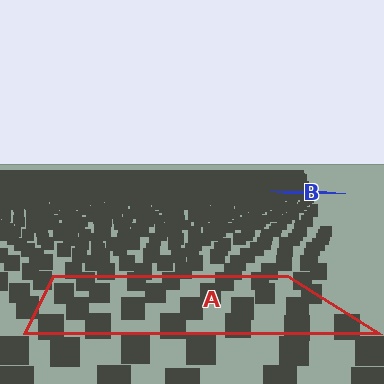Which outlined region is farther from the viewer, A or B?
Region B is farther from the viewer — the texture elements inside it appear smaller and more densely packed.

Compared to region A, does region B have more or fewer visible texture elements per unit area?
Region B has more texture elements per unit area — they are packed more densely because it is farther away.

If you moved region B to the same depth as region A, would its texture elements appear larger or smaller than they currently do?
They would appear larger. At a closer depth, the same texture elements are projected at a bigger on-screen size.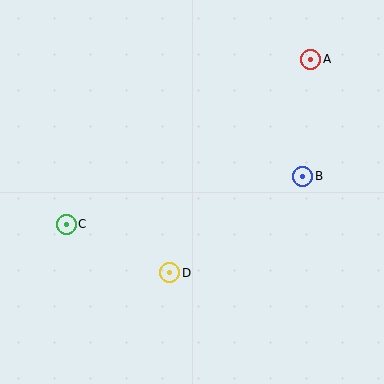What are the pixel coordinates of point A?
Point A is at (311, 59).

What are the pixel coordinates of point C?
Point C is at (66, 224).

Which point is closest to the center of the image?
Point D at (170, 273) is closest to the center.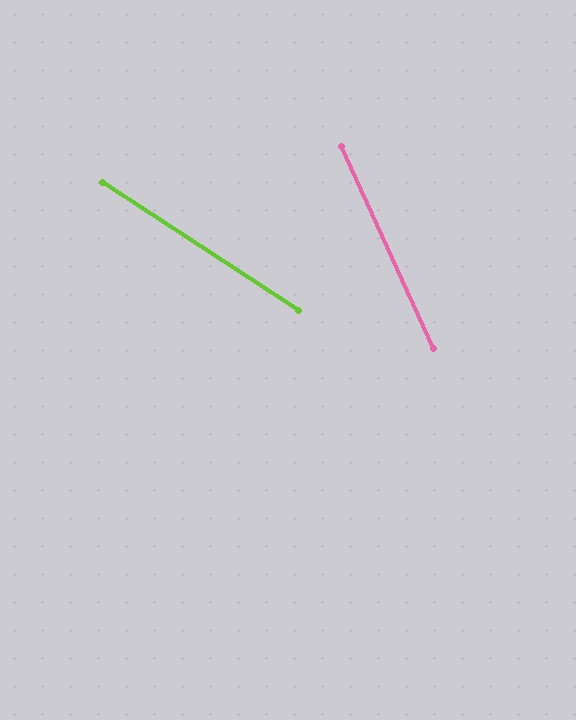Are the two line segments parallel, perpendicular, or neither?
Neither parallel nor perpendicular — they differ by about 32°.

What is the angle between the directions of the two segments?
Approximately 32 degrees.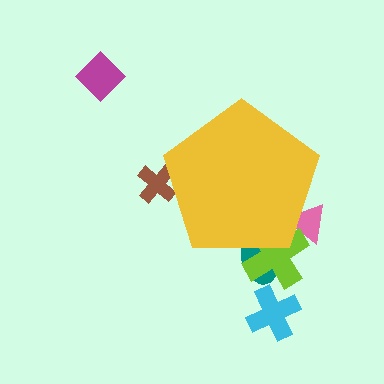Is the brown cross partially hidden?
Yes, the brown cross is partially hidden behind the yellow pentagon.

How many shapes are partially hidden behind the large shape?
4 shapes are partially hidden.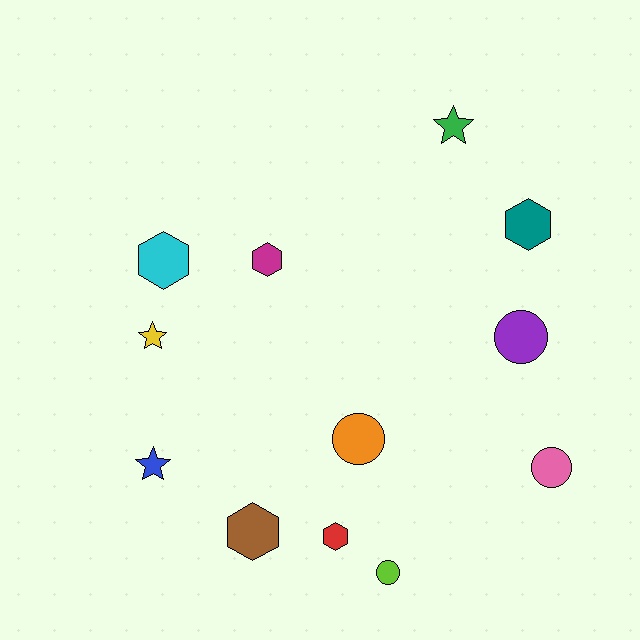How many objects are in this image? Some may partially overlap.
There are 12 objects.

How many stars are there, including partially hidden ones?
There are 3 stars.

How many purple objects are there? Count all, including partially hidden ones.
There is 1 purple object.